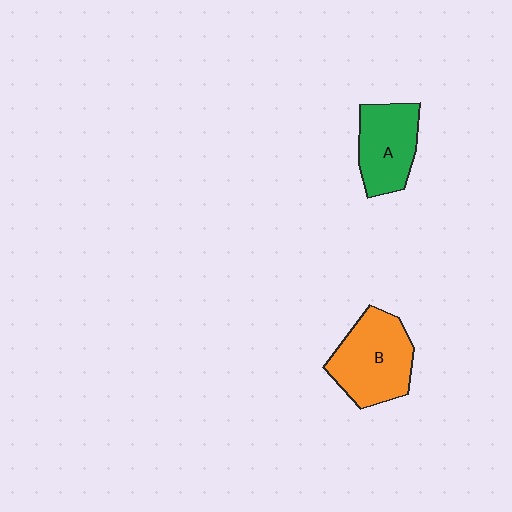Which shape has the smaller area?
Shape A (green).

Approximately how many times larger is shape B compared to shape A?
Approximately 1.3 times.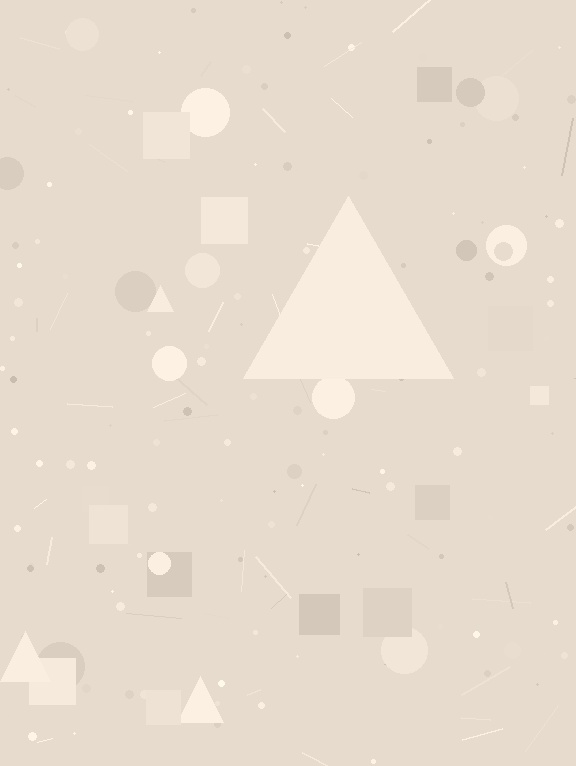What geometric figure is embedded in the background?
A triangle is embedded in the background.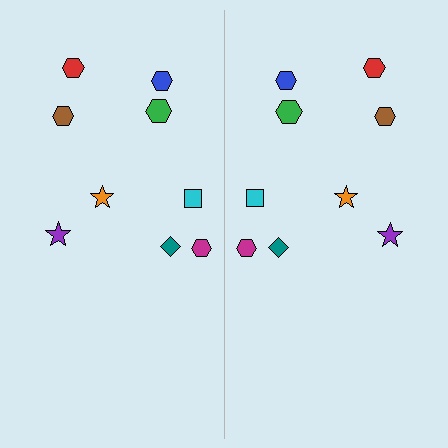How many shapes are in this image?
There are 18 shapes in this image.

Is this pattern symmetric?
Yes, this pattern has bilateral (reflection) symmetry.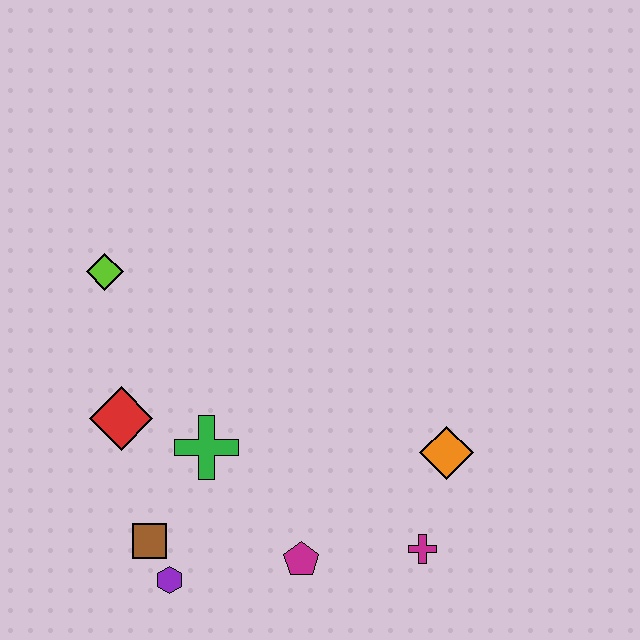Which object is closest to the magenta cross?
The orange diamond is closest to the magenta cross.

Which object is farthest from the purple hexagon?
The lime diamond is farthest from the purple hexagon.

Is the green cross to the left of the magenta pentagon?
Yes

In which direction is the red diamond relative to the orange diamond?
The red diamond is to the left of the orange diamond.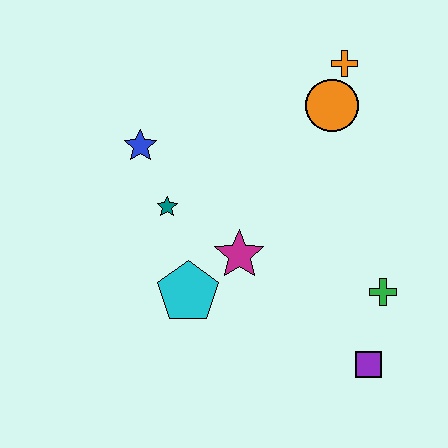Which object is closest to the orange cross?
The orange circle is closest to the orange cross.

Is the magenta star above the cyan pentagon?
Yes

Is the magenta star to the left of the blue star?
No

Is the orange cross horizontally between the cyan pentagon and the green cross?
Yes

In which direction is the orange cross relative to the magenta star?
The orange cross is above the magenta star.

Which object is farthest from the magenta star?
The orange cross is farthest from the magenta star.